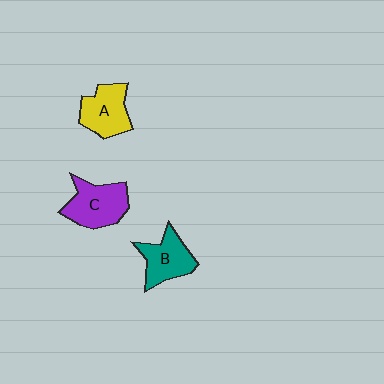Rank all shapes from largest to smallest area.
From largest to smallest: C (purple), A (yellow), B (teal).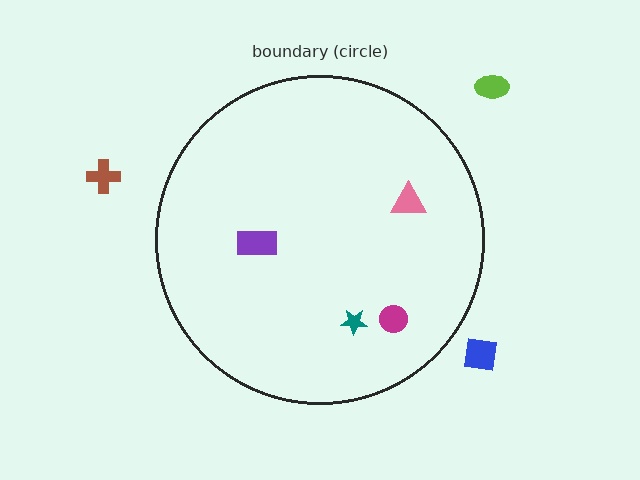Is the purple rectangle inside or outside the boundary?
Inside.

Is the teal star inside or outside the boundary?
Inside.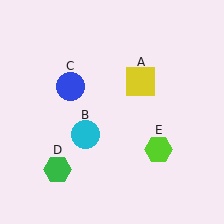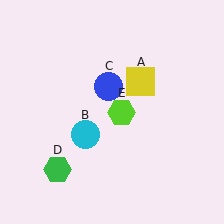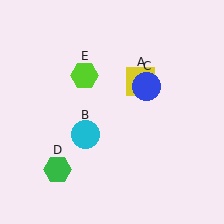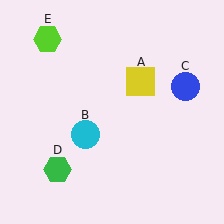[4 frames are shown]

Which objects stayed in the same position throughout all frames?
Yellow square (object A) and cyan circle (object B) and green hexagon (object D) remained stationary.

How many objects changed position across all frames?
2 objects changed position: blue circle (object C), lime hexagon (object E).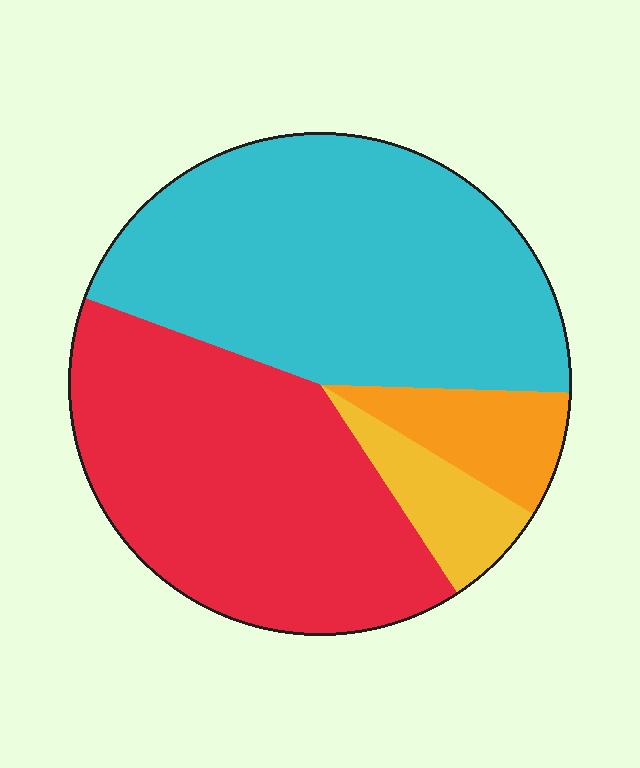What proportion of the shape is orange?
Orange covers roughly 10% of the shape.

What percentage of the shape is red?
Red takes up about two fifths (2/5) of the shape.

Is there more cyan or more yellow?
Cyan.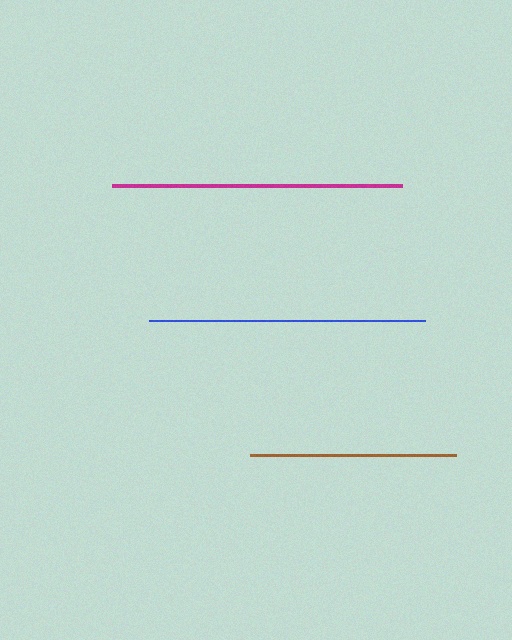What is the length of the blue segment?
The blue segment is approximately 277 pixels long.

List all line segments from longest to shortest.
From longest to shortest: magenta, blue, brown.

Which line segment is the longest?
The magenta line is the longest at approximately 290 pixels.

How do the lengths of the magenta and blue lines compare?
The magenta and blue lines are approximately the same length.